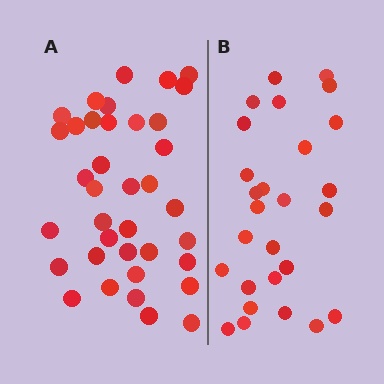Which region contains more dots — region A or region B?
Region A (the left region) has more dots.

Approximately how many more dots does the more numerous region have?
Region A has roughly 10 or so more dots than region B.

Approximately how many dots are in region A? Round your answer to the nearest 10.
About 40 dots. (The exact count is 37, which rounds to 40.)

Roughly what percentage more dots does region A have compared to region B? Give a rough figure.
About 35% more.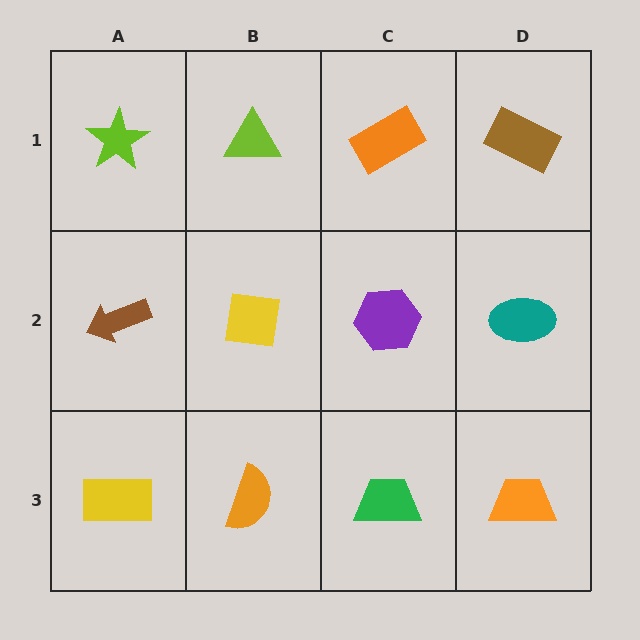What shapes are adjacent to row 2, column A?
A lime star (row 1, column A), a yellow rectangle (row 3, column A), a yellow square (row 2, column B).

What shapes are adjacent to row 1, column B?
A yellow square (row 2, column B), a lime star (row 1, column A), an orange rectangle (row 1, column C).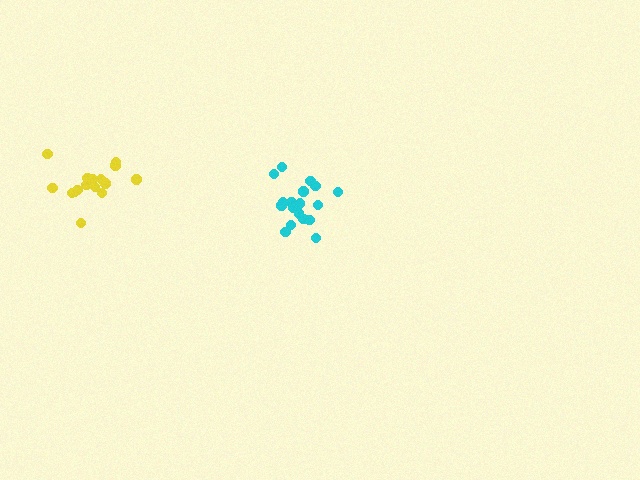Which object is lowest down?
The cyan cluster is bottommost.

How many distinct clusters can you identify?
There are 2 distinct clusters.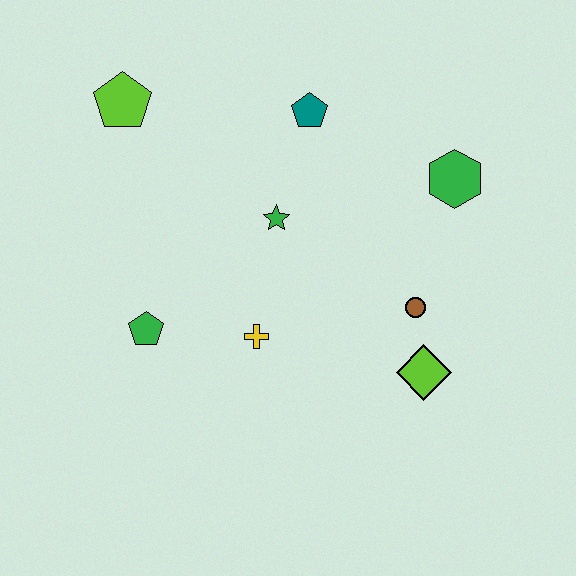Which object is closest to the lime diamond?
The brown circle is closest to the lime diamond.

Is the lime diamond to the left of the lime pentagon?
No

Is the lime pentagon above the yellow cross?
Yes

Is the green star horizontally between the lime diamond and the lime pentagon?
Yes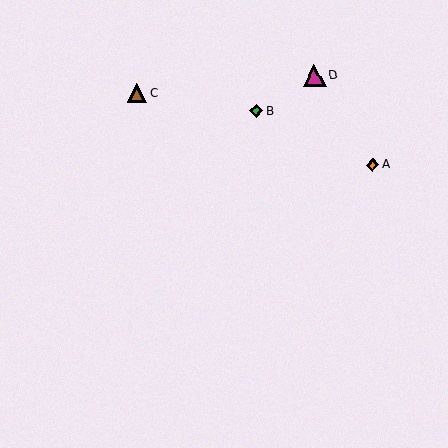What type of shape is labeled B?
Shape B is a green diamond.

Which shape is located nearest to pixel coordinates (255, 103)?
The green diamond (labeled B) at (256, 111) is nearest to that location.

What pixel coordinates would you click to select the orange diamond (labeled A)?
Click at (372, 165) to select the orange diamond A.